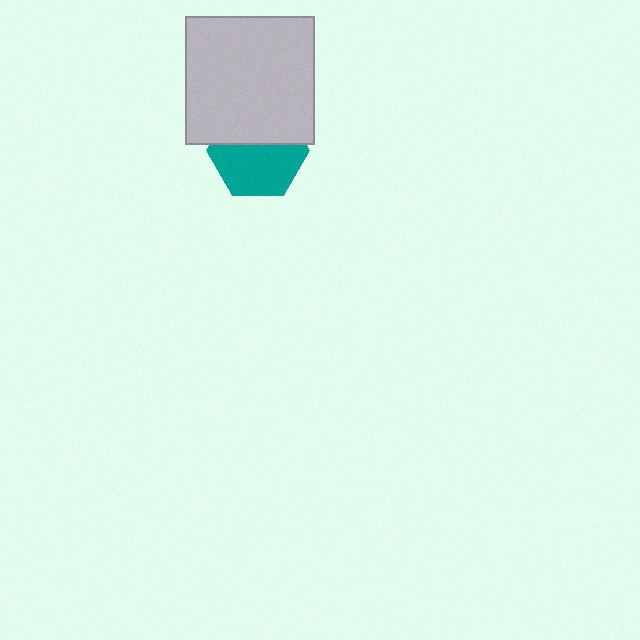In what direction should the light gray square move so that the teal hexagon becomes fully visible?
The light gray square should move up. That is the shortest direction to clear the overlap and leave the teal hexagon fully visible.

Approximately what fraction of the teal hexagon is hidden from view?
Roughly 43% of the teal hexagon is hidden behind the light gray square.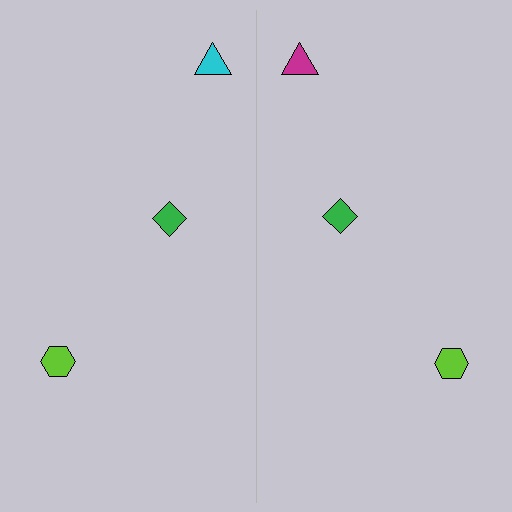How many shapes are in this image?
There are 6 shapes in this image.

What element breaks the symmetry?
The magenta triangle on the right side breaks the symmetry — its mirror counterpart is cyan.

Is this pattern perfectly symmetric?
No, the pattern is not perfectly symmetric. The magenta triangle on the right side breaks the symmetry — its mirror counterpart is cyan.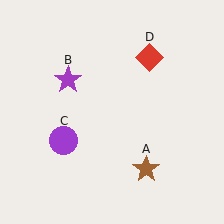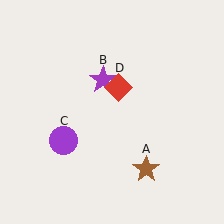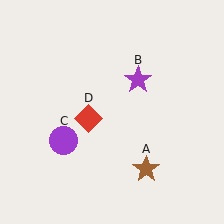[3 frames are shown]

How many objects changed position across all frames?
2 objects changed position: purple star (object B), red diamond (object D).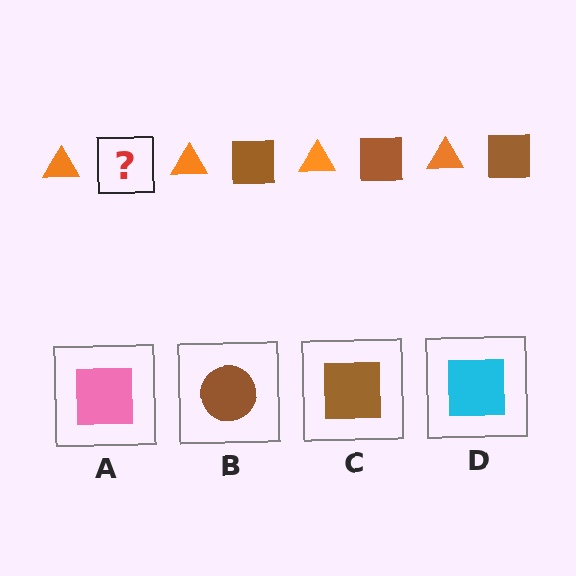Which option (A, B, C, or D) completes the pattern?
C.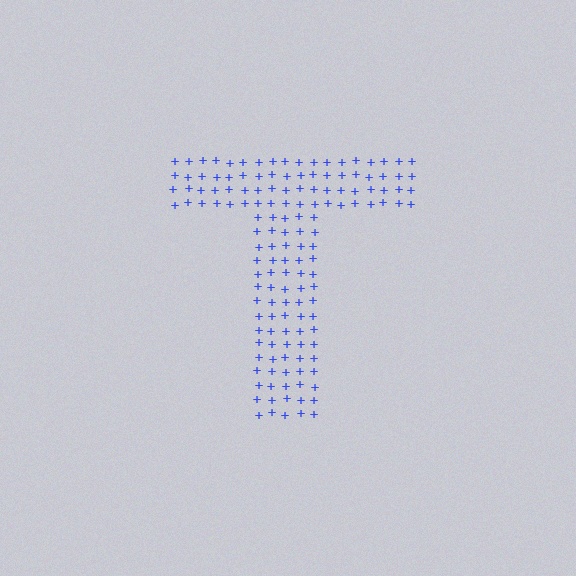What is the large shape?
The large shape is the letter T.